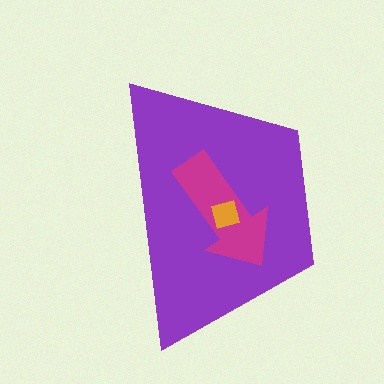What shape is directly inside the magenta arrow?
The orange diamond.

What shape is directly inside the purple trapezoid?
The magenta arrow.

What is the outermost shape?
The purple trapezoid.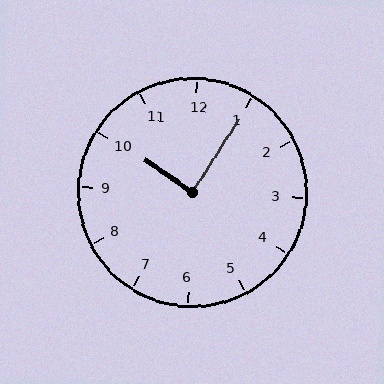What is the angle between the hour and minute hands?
Approximately 88 degrees.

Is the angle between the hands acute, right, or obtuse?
It is right.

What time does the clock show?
10:05.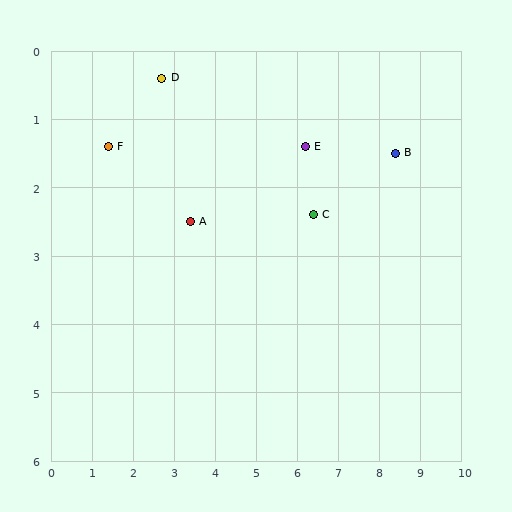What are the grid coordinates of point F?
Point F is at approximately (1.4, 1.4).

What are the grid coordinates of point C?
Point C is at approximately (6.4, 2.4).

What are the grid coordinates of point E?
Point E is at approximately (6.2, 1.4).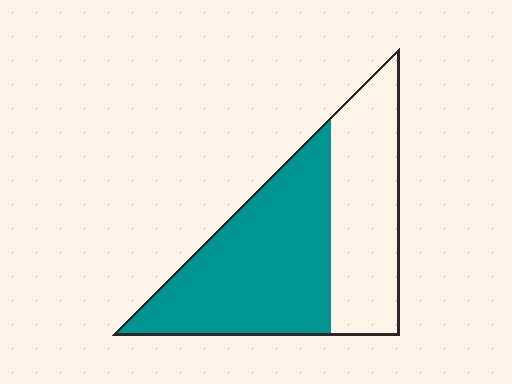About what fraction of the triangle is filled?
About three fifths (3/5).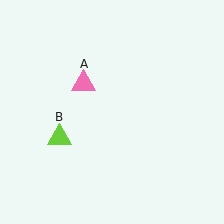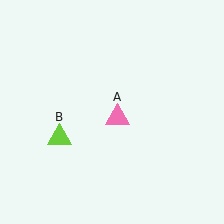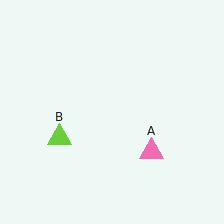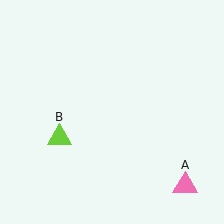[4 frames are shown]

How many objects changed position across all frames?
1 object changed position: pink triangle (object A).